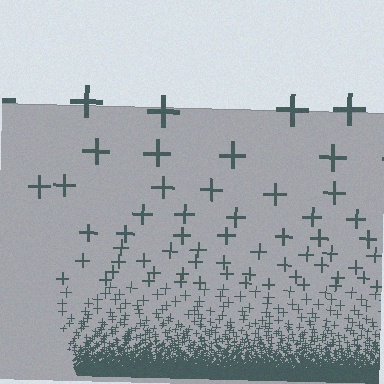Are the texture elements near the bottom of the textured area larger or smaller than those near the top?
Smaller. The gradient is inverted — elements near the bottom are smaller and denser.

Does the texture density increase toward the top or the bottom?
Density increases toward the bottom.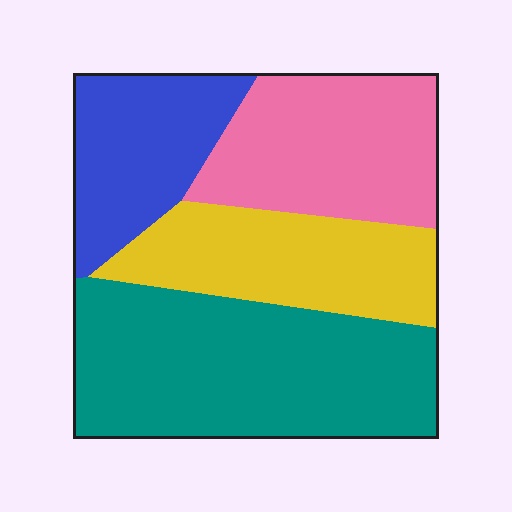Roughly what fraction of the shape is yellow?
Yellow covers roughly 20% of the shape.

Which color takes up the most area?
Teal, at roughly 40%.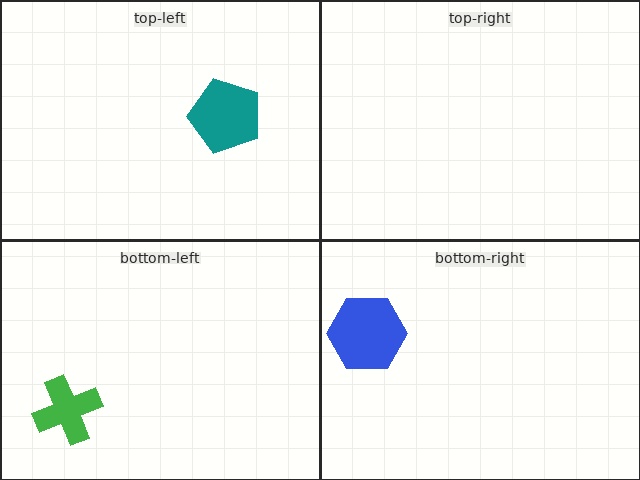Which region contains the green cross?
The bottom-left region.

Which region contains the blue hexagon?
The bottom-right region.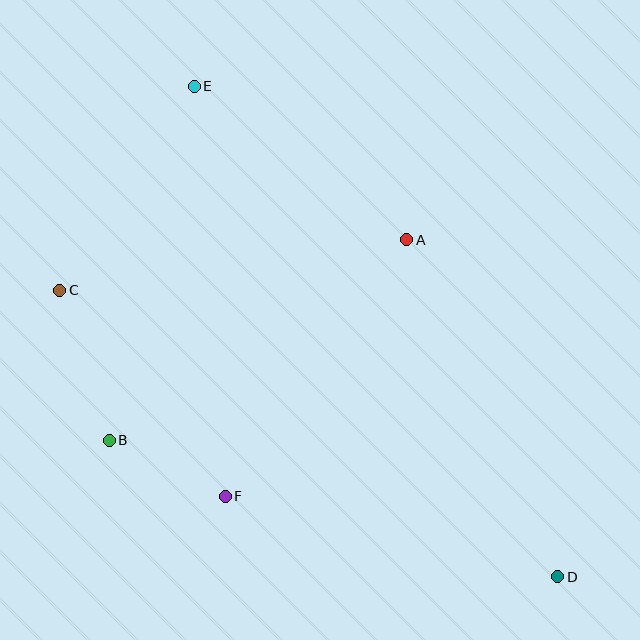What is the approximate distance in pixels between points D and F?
The distance between D and F is approximately 342 pixels.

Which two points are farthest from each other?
Points D and E are farthest from each other.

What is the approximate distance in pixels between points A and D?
The distance between A and D is approximately 369 pixels.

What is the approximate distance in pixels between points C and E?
The distance between C and E is approximately 244 pixels.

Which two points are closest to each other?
Points B and F are closest to each other.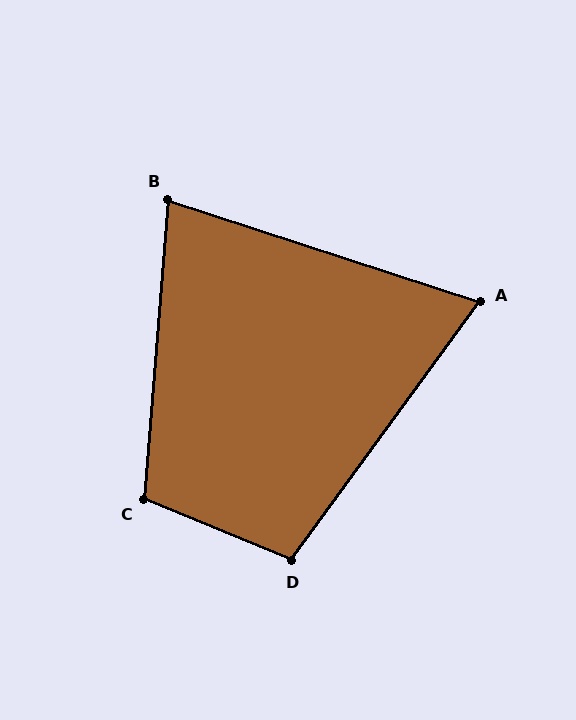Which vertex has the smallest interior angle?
A, at approximately 72 degrees.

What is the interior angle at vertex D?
Approximately 104 degrees (obtuse).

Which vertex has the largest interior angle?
C, at approximately 108 degrees.